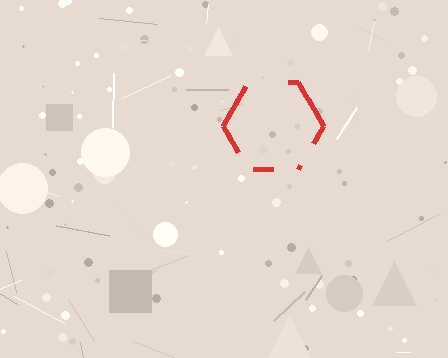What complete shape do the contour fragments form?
The contour fragments form a hexagon.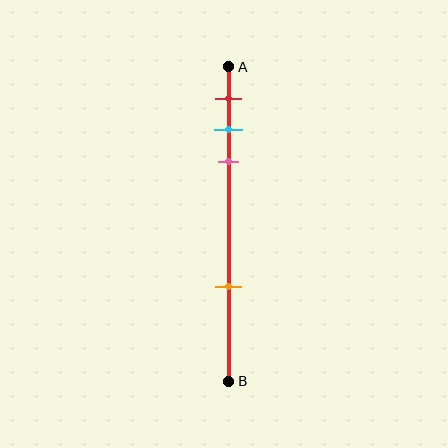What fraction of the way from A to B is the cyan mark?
The cyan mark is approximately 20% (0.2) of the way from A to B.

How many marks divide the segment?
There are 4 marks dividing the segment.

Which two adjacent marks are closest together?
The cyan and pink marks are the closest adjacent pair.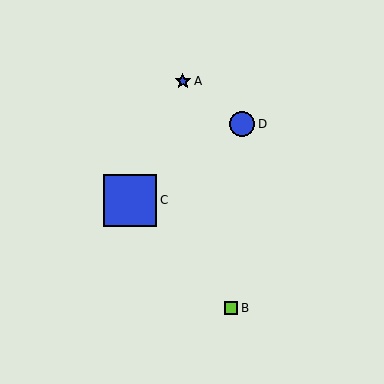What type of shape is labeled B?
Shape B is a lime square.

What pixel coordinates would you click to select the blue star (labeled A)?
Click at (183, 81) to select the blue star A.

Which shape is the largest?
The blue square (labeled C) is the largest.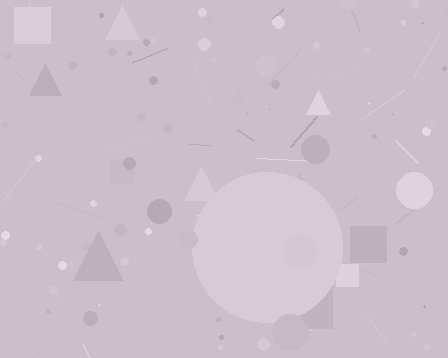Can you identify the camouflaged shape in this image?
The camouflaged shape is a circle.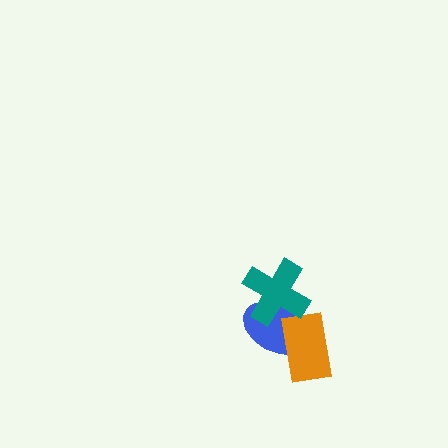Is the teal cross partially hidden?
No, no other shape covers it.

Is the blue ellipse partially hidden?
Yes, it is partially covered by another shape.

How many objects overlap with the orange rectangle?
1 object overlaps with the orange rectangle.